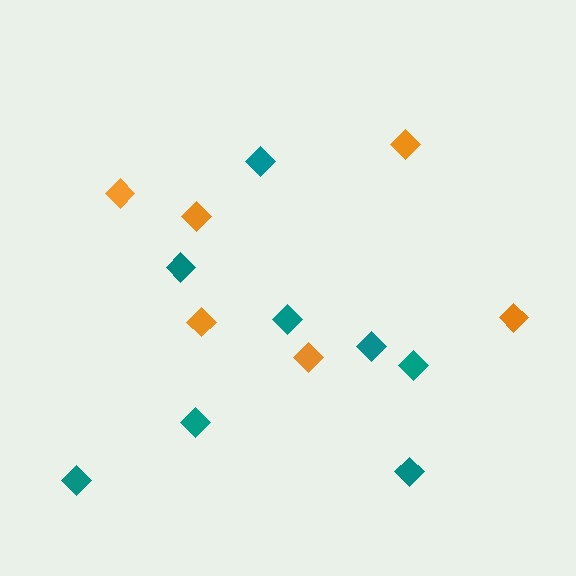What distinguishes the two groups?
There are 2 groups: one group of orange diamonds (6) and one group of teal diamonds (8).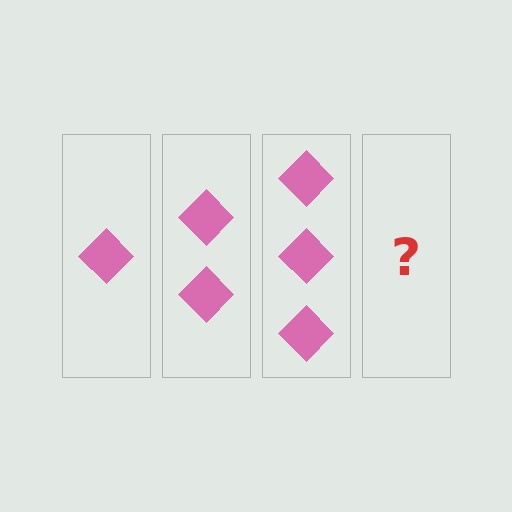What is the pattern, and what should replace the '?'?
The pattern is that each step adds one more diamond. The '?' should be 4 diamonds.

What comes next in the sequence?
The next element should be 4 diamonds.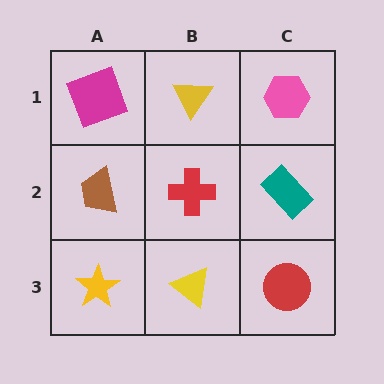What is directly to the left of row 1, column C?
A yellow triangle.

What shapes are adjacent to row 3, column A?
A brown trapezoid (row 2, column A), a yellow triangle (row 3, column B).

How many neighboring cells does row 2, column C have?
3.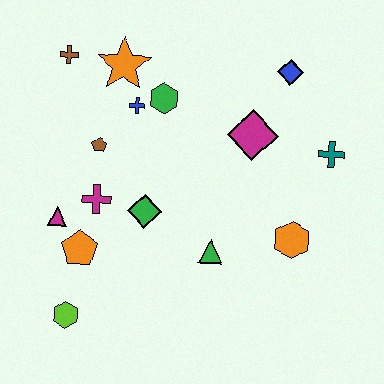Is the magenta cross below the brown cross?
Yes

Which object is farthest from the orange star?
The lime hexagon is farthest from the orange star.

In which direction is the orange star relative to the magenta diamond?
The orange star is to the left of the magenta diamond.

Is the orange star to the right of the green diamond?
No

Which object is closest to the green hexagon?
The blue cross is closest to the green hexagon.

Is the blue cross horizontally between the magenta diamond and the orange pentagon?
Yes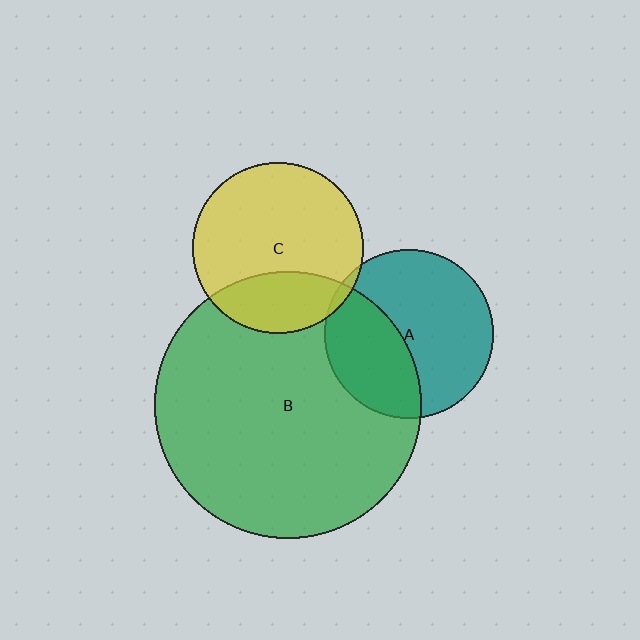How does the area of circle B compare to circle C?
Approximately 2.4 times.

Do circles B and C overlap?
Yes.